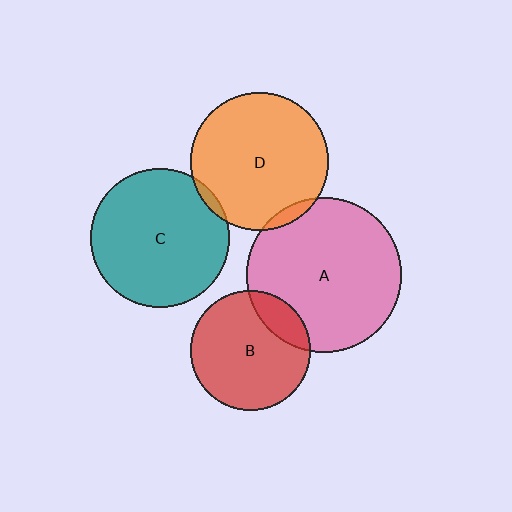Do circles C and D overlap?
Yes.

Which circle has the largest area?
Circle A (pink).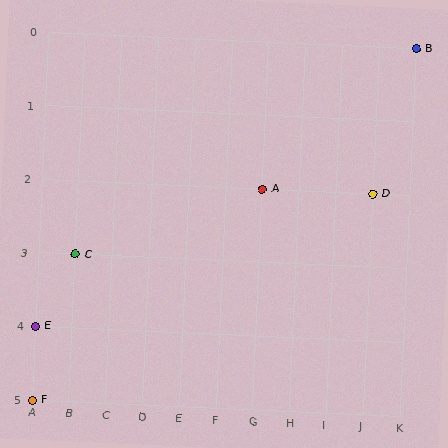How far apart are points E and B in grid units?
Points E and B are 10 columns and 4 rows apart (about 10.8 grid units diagonally).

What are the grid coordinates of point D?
Point D is at grid coordinates (J, 2).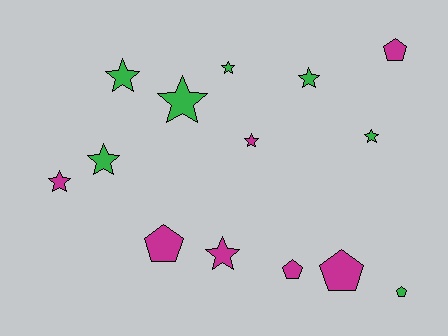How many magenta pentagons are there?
There are 4 magenta pentagons.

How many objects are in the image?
There are 14 objects.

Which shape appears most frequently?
Star, with 9 objects.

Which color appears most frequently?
Green, with 7 objects.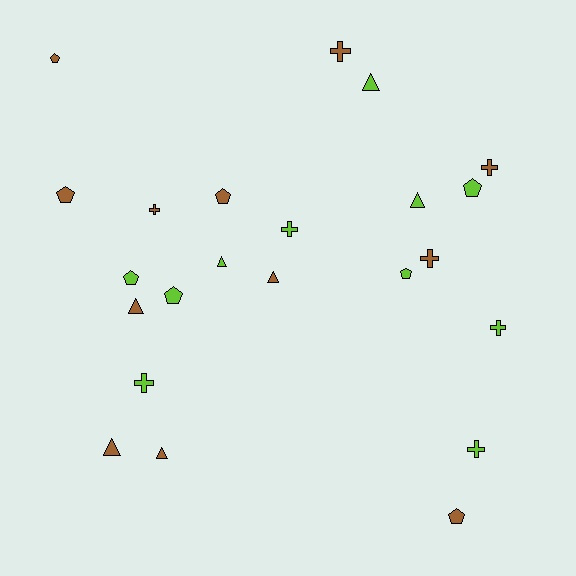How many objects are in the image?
There are 23 objects.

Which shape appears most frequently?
Cross, with 8 objects.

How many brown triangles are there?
There are 4 brown triangles.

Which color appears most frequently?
Brown, with 12 objects.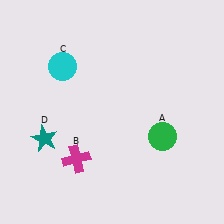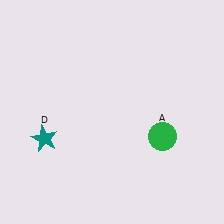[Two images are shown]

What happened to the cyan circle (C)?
The cyan circle (C) was removed in Image 2. It was in the top-left area of Image 1.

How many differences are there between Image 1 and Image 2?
There are 2 differences between the two images.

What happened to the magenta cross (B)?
The magenta cross (B) was removed in Image 2. It was in the bottom-left area of Image 1.